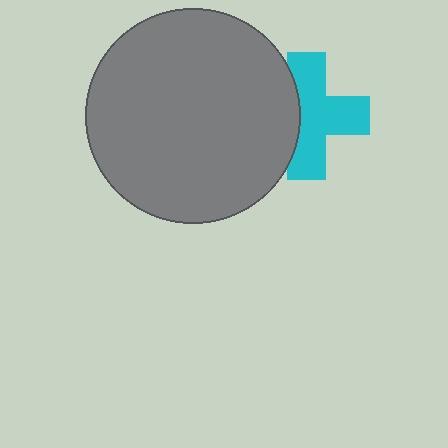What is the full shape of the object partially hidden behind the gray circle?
The partially hidden object is a cyan cross.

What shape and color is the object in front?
The object in front is a gray circle.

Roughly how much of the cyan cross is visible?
Most of it is visible (roughly 68%).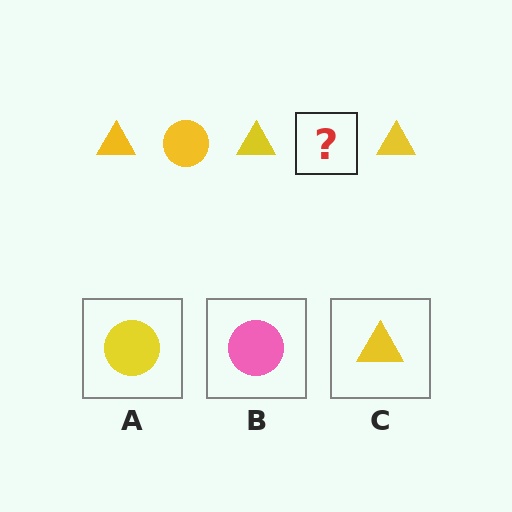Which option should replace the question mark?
Option A.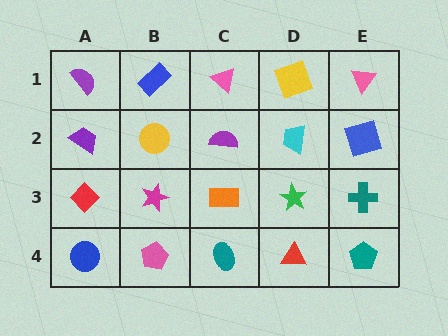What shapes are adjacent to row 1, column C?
A purple semicircle (row 2, column C), a blue rectangle (row 1, column B), a yellow square (row 1, column D).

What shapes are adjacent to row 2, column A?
A purple semicircle (row 1, column A), a red diamond (row 3, column A), a yellow circle (row 2, column B).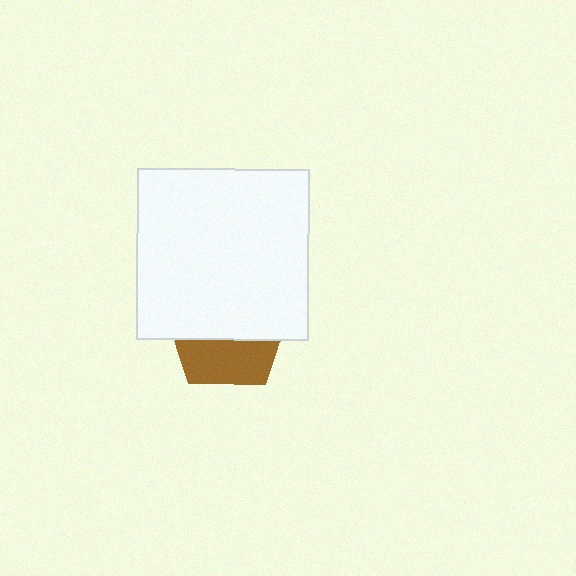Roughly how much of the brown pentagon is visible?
A small part of it is visible (roughly 39%).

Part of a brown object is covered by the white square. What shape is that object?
It is a pentagon.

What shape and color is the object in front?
The object in front is a white square.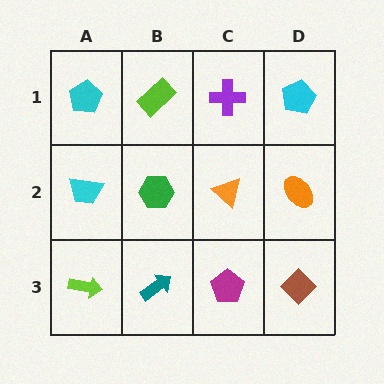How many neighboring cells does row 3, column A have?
2.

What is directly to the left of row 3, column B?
A lime arrow.